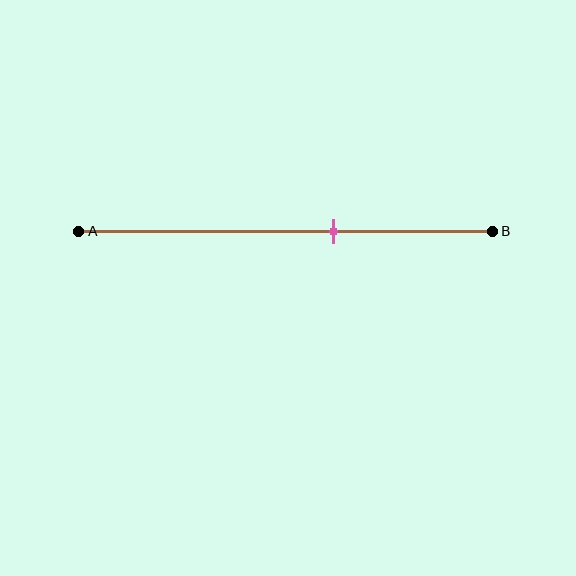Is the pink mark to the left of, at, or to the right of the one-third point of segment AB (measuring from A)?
The pink mark is to the right of the one-third point of segment AB.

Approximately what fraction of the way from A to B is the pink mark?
The pink mark is approximately 60% of the way from A to B.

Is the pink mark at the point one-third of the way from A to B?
No, the mark is at about 60% from A, not at the 33% one-third point.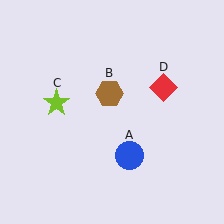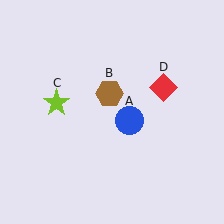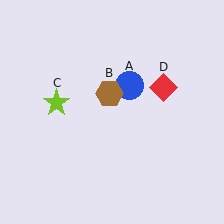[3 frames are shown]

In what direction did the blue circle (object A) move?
The blue circle (object A) moved up.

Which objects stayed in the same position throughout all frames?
Brown hexagon (object B) and lime star (object C) and red diamond (object D) remained stationary.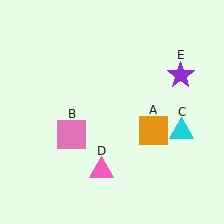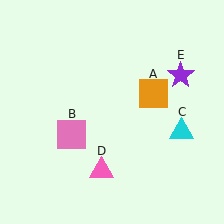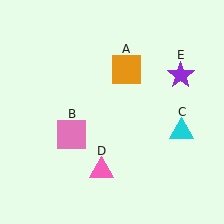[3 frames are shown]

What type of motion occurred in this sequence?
The orange square (object A) rotated counterclockwise around the center of the scene.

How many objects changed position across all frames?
1 object changed position: orange square (object A).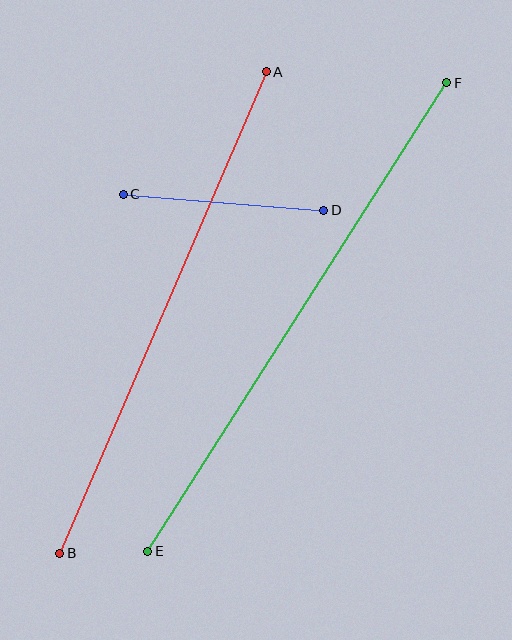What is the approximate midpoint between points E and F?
The midpoint is at approximately (297, 317) pixels.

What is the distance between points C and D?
The distance is approximately 201 pixels.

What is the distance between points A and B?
The distance is approximately 524 pixels.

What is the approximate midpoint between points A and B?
The midpoint is at approximately (163, 313) pixels.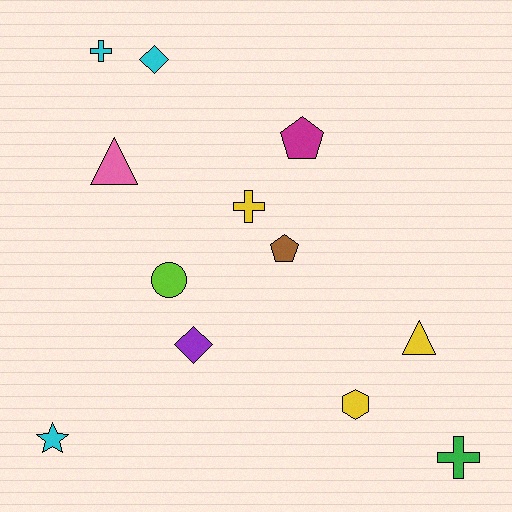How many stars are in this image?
There is 1 star.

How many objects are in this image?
There are 12 objects.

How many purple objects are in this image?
There is 1 purple object.